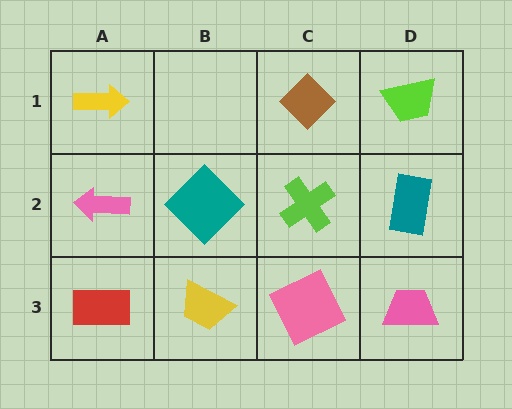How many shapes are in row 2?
4 shapes.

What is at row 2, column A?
A pink arrow.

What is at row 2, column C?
A lime cross.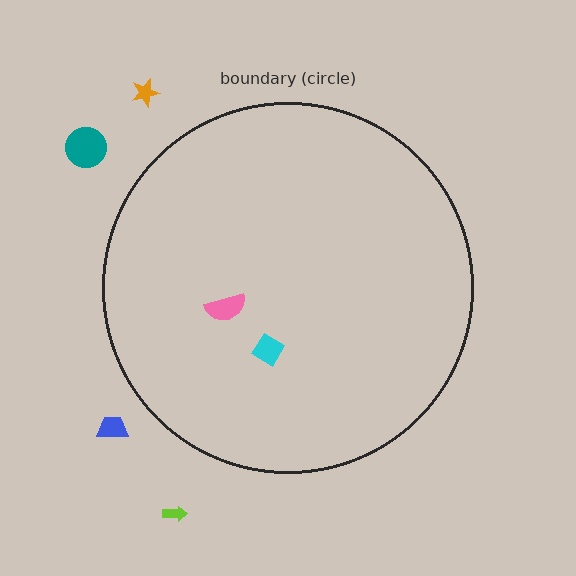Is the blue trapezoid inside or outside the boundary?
Outside.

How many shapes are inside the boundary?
2 inside, 4 outside.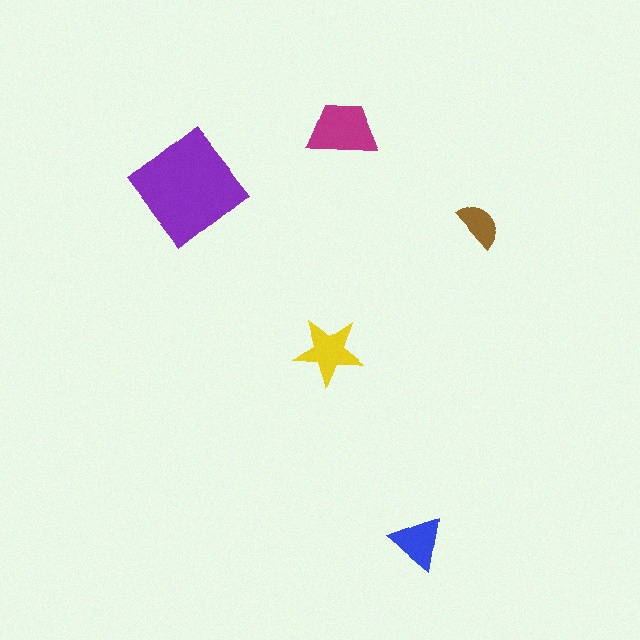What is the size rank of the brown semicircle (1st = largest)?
5th.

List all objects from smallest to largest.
The brown semicircle, the blue triangle, the yellow star, the magenta trapezoid, the purple diamond.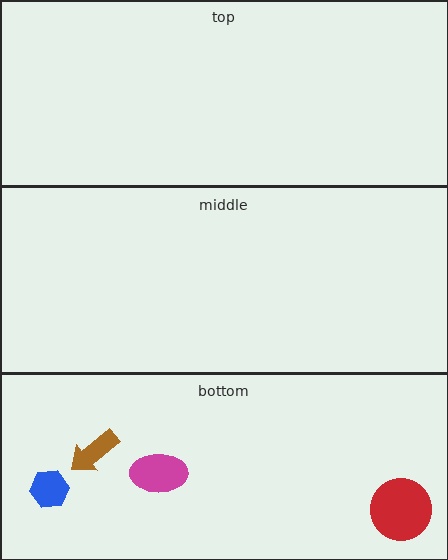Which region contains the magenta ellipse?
The bottom region.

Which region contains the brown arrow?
The bottom region.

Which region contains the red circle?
The bottom region.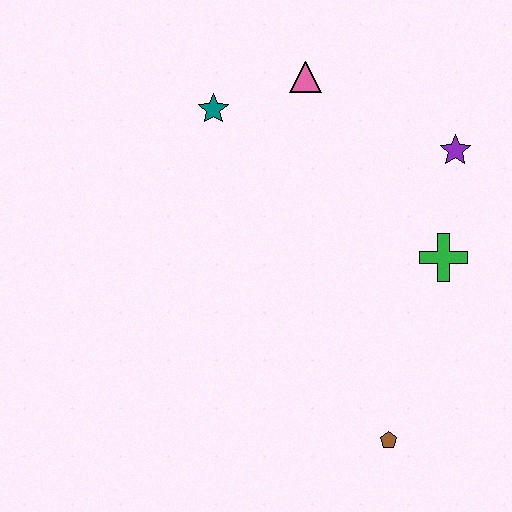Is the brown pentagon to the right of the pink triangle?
Yes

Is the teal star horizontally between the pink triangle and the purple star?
No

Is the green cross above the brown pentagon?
Yes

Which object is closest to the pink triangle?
The teal star is closest to the pink triangle.